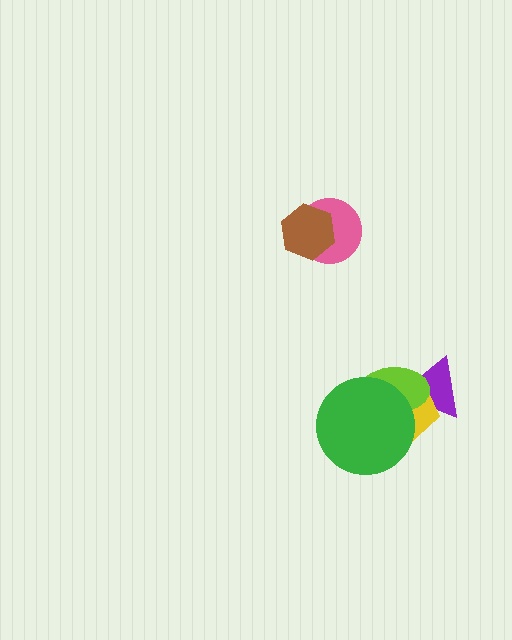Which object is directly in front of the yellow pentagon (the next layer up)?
The lime ellipse is directly in front of the yellow pentagon.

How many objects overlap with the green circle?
2 objects overlap with the green circle.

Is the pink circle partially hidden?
Yes, it is partially covered by another shape.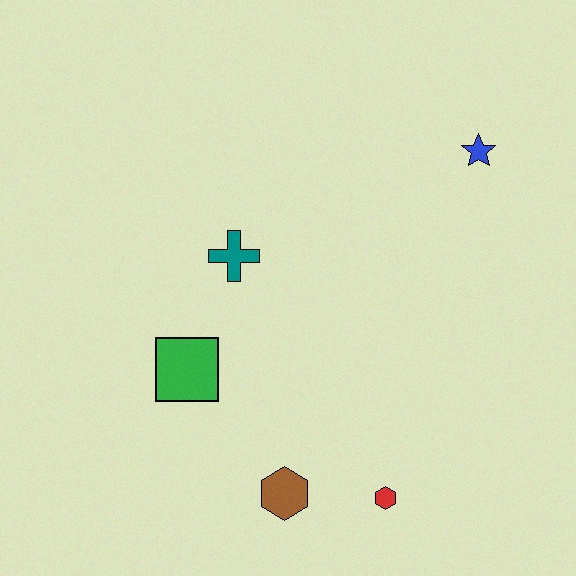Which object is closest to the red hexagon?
The brown hexagon is closest to the red hexagon.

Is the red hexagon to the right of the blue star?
No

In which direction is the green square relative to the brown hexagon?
The green square is above the brown hexagon.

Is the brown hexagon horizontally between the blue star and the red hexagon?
No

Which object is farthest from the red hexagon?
The blue star is farthest from the red hexagon.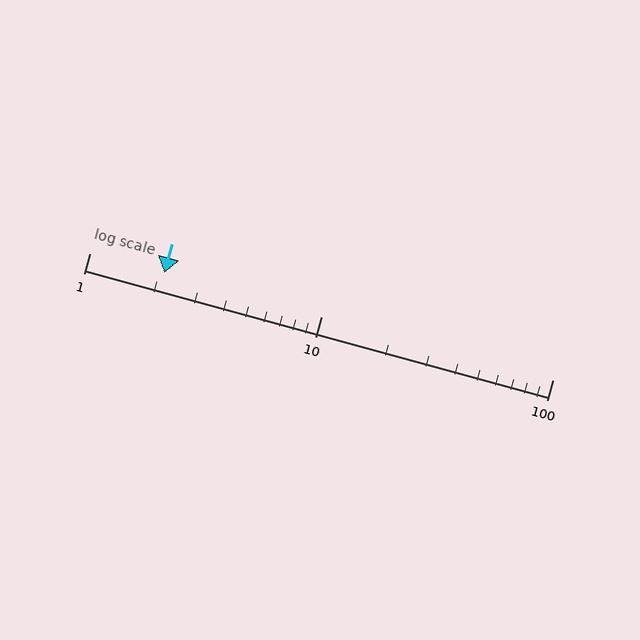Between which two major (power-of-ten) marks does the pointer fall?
The pointer is between 1 and 10.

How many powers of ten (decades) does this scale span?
The scale spans 2 decades, from 1 to 100.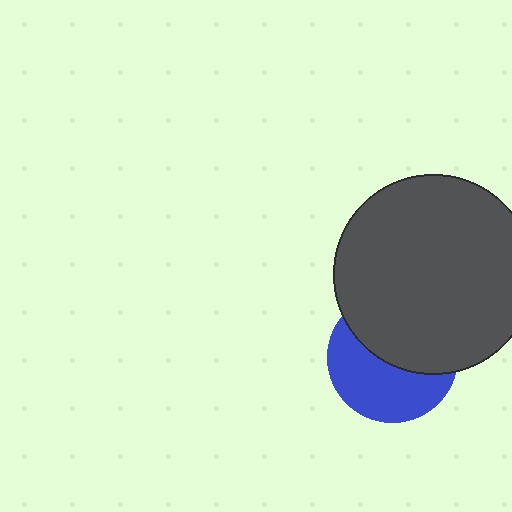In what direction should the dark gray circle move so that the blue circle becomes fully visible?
The dark gray circle should move up. That is the shortest direction to clear the overlap and leave the blue circle fully visible.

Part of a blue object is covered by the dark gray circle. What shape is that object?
It is a circle.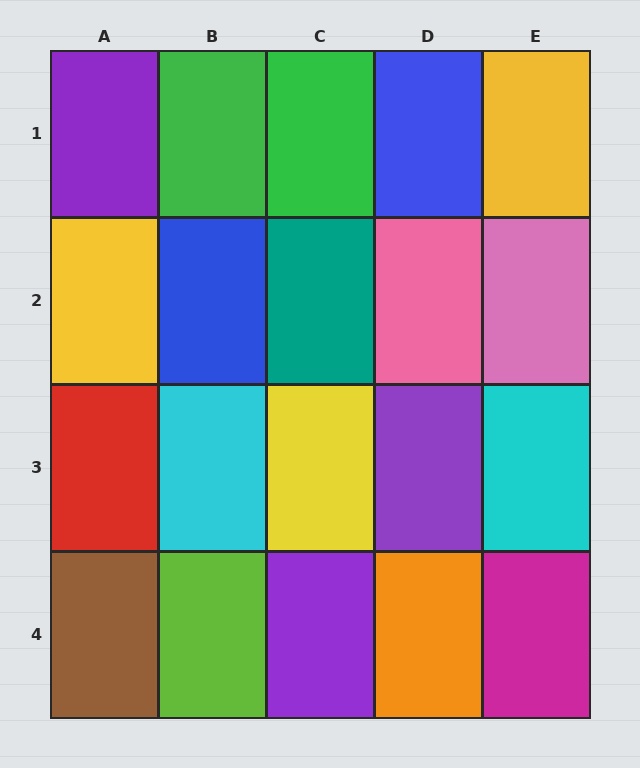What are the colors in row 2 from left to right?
Yellow, blue, teal, pink, pink.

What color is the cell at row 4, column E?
Magenta.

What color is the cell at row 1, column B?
Green.